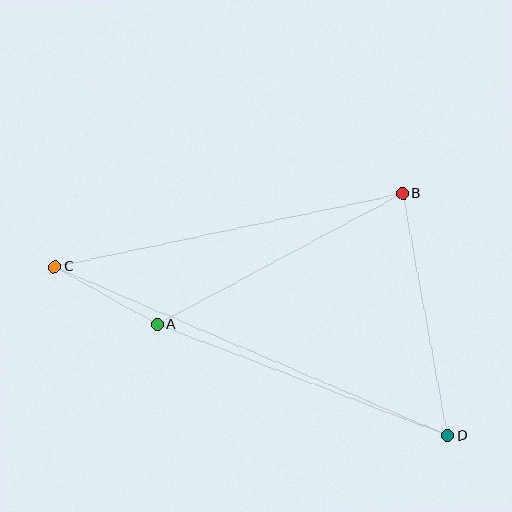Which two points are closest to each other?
Points A and C are closest to each other.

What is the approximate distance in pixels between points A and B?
The distance between A and B is approximately 279 pixels.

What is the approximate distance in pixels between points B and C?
The distance between B and C is approximately 355 pixels.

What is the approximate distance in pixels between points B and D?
The distance between B and D is approximately 246 pixels.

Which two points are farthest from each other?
Points C and D are farthest from each other.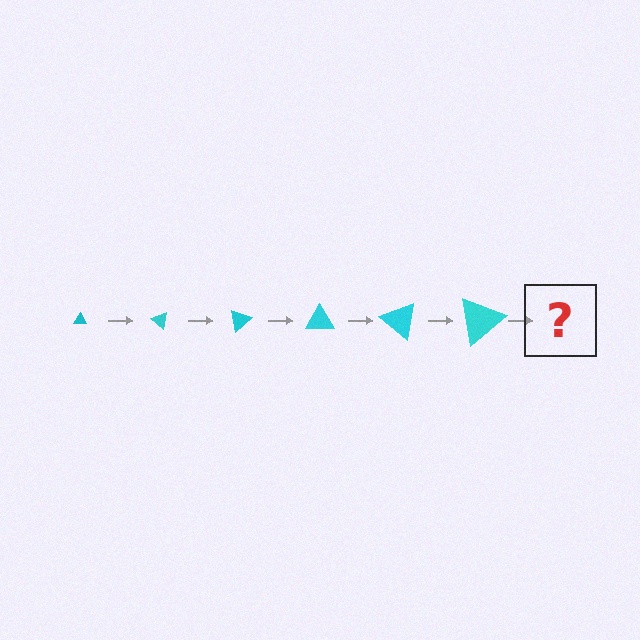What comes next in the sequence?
The next element should be a triangle, larger than the previous one and rotated 240 degrees from the start.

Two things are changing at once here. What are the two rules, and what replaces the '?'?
The two rules are that the triangle grows larger each step and it rotates 40 degrees each step. The '?' should be a triangle, larger than the previous one and rotated 240 degrees from the start.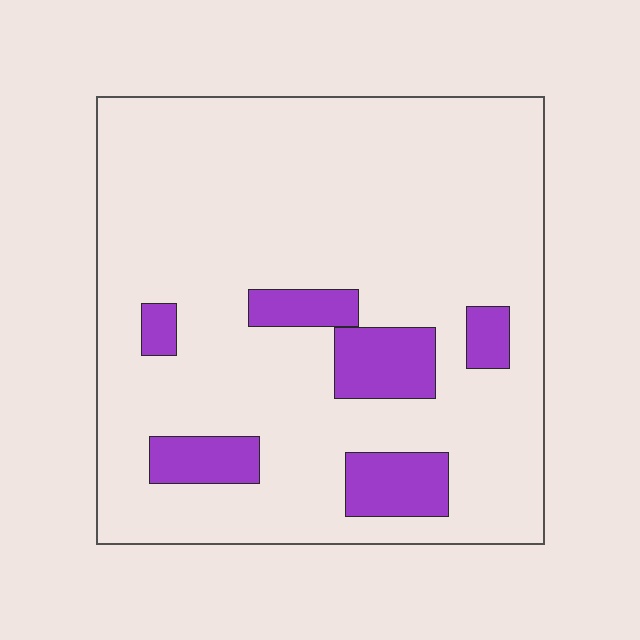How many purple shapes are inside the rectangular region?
6.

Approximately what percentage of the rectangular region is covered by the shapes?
Approximately 15%.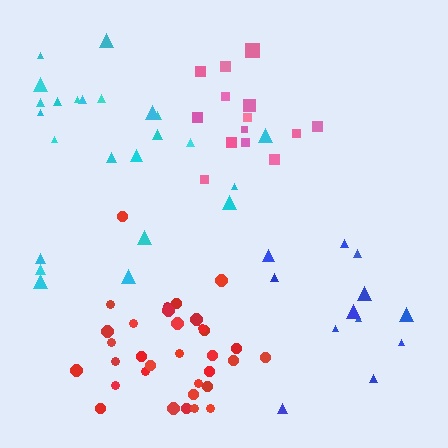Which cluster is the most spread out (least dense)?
Blue.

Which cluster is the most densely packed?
Red.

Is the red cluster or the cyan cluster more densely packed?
Red.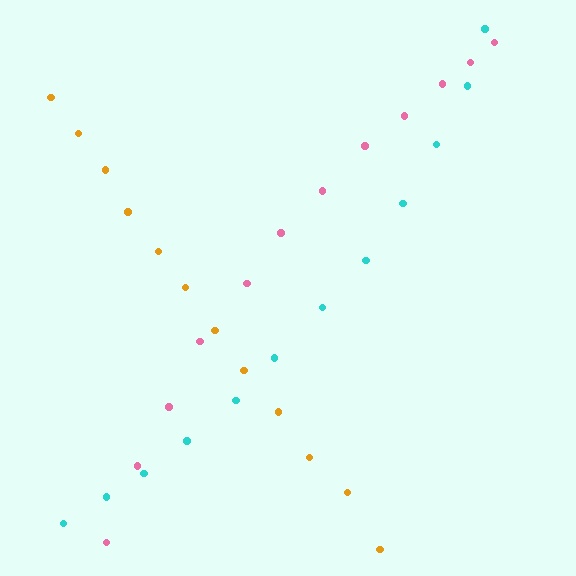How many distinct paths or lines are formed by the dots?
There are 3 distinct paths.